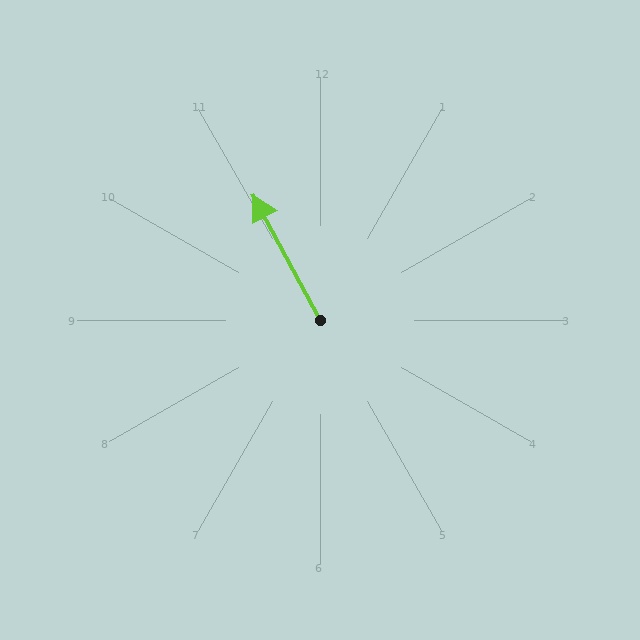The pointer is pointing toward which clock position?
Roughly 11 o'clock.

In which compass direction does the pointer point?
Northwest.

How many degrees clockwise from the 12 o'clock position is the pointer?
Approximately 332 degrees.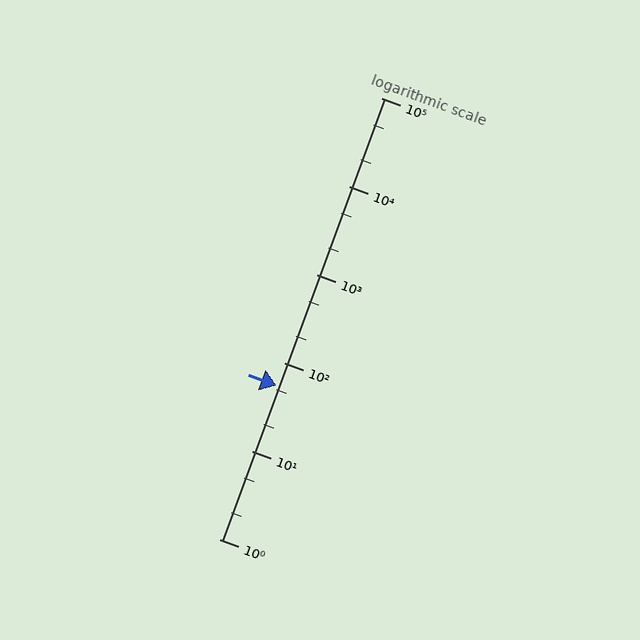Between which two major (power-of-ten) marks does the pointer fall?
The pointer is between 10 and 100.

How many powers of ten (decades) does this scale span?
The scale spans 5 decades, from 1 to 100000.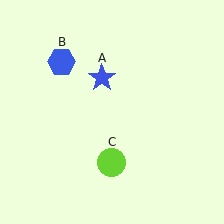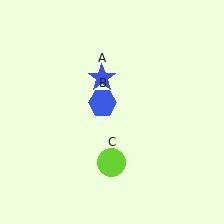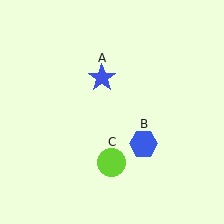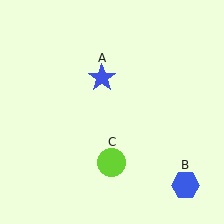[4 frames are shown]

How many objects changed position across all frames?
1 object changed position: blue hexagon (object B).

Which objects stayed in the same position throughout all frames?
Blue star (object A) and lime circle (object C) remained stationary.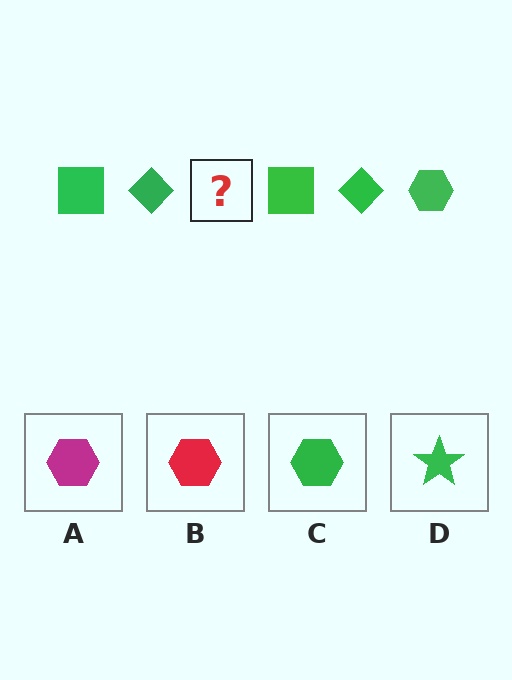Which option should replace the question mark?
Option C.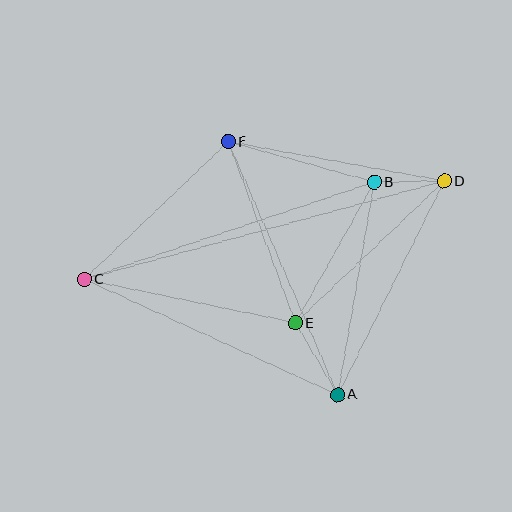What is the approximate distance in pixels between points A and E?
The distance between A and E is approximately 83 pixels.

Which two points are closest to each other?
Points B and D are closest to each other.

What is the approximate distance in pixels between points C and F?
The distance between C and F is approximately 199 pixels.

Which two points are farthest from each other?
Points C and D are farthest from each other.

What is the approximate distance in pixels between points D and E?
The distance between D and E is approximately 206 pixels.